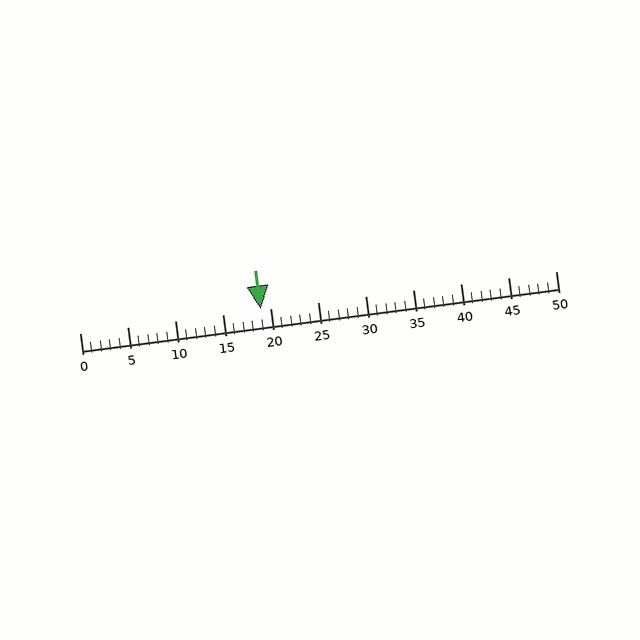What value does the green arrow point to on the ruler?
The green arrow points to approximately 19.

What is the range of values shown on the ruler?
The ruler shows values from 0 to 50.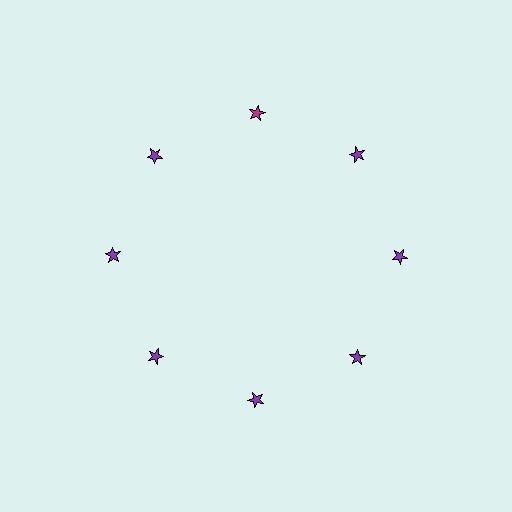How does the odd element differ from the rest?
It has a different color: magenta instead of purple.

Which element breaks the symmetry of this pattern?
The magenta star at roughly the 12 o'clock position breaks the symmetry. All other shapes are purple stars.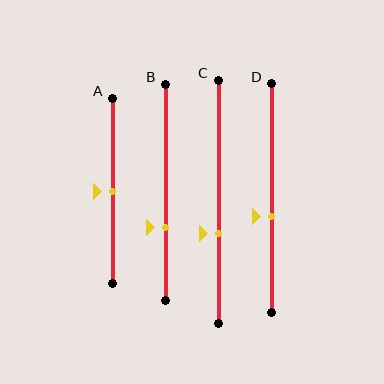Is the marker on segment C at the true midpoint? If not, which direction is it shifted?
No, the marker on segment C is shifted downward by about 13% of the segment length.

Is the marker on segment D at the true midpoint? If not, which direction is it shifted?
No, the marker on segment D is shifted downward by about 8% of the segment length.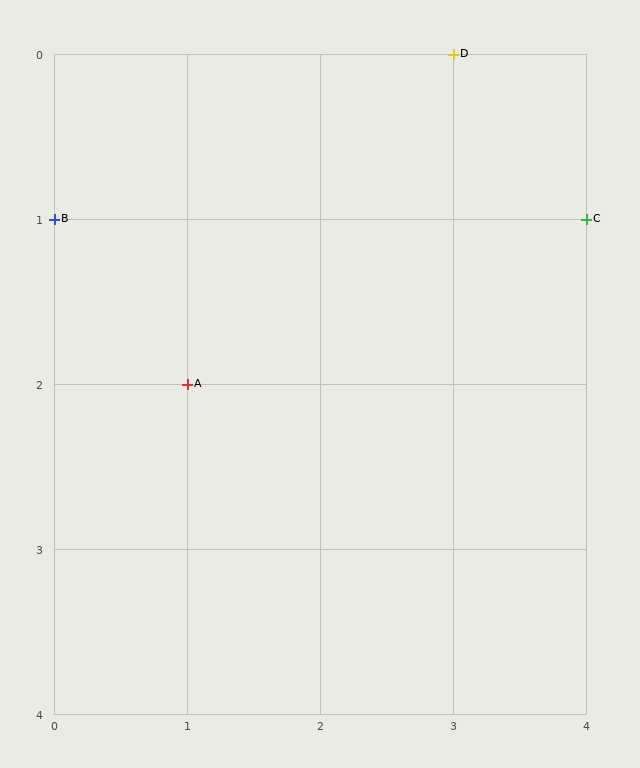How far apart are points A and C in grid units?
Points A and C are 3 columns and 1 row apart (about 3.2 grid units diagonally).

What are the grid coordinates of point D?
Point D is at grid coordinates (3, 0).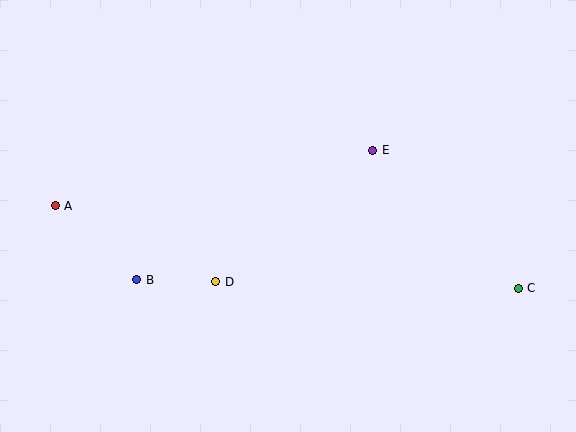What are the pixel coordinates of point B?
Point B is at (137, 280).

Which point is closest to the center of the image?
Point D at (216, 282) is closest to the center.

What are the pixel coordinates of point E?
Point E is at (373, 150).